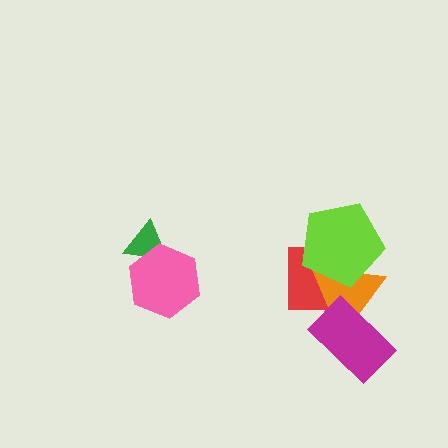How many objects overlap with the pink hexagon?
1 object overlaps with the pink hexagon.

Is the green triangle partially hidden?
Yes, it is partially covered by another shape.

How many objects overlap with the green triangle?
1 object overlaps with the green triangle.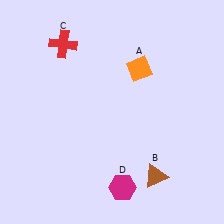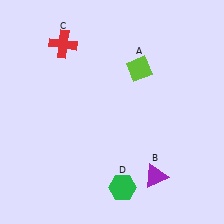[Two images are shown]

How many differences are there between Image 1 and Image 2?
There are 3 differences between the two images.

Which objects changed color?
A changed from orange to lime. B changed from brown to purple. D changed from magenta to green.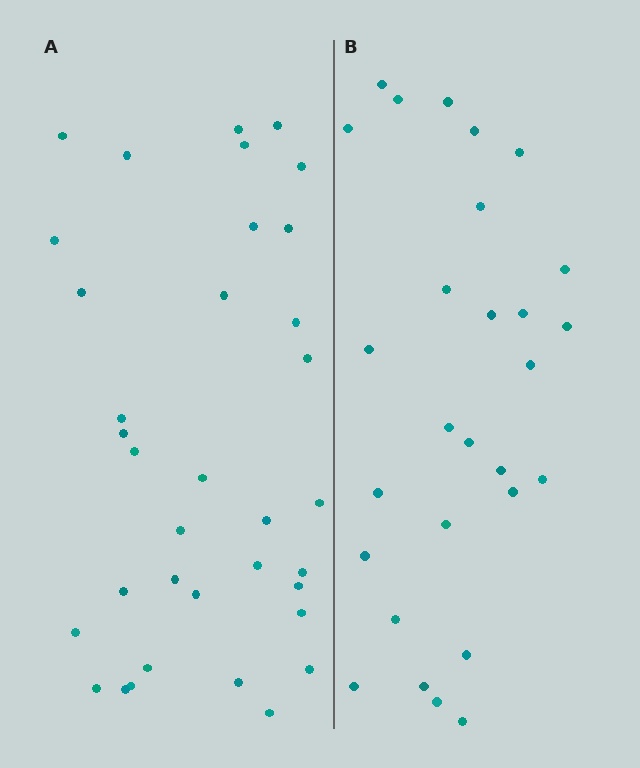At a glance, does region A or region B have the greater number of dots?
Region A (the left region) has more dots.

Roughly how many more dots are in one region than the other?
Region A has roughly 8 or so more dots than region B.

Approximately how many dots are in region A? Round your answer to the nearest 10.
About 40 dots. (The exact count is 35, which rounds to 40.)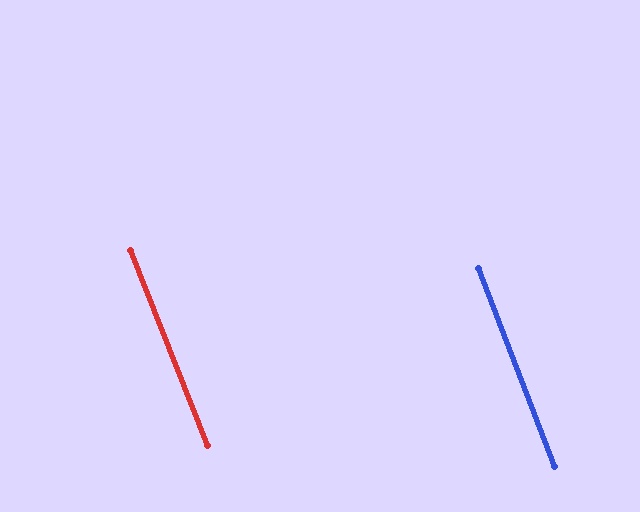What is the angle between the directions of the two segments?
Approximately 0 degrees.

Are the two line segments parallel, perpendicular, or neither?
Parallel — their directions differ by only 0.5°.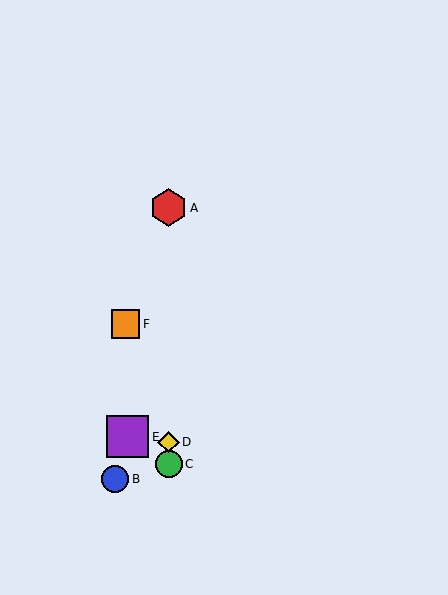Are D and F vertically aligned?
No, D is at x≈169 and F is at x≈125.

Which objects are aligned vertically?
Objects A, C, D are aligned vertically.